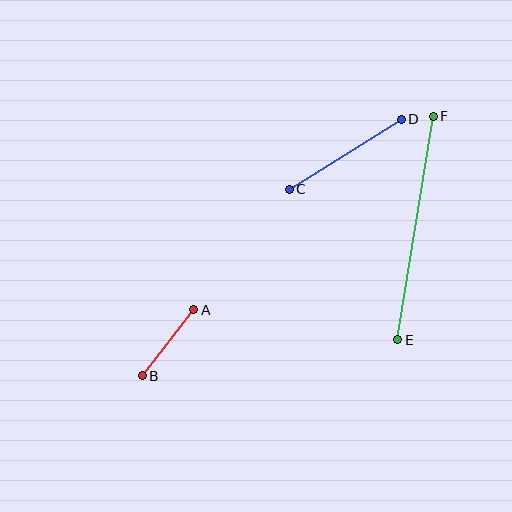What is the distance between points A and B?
The distance is approximately 84 pixels.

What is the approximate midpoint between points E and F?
The midpoint is at approximately (416, 228) pixels.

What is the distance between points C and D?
The distance is approximately 132 pixels.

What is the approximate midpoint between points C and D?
The midpoint is at approximately (345, 154) pixels.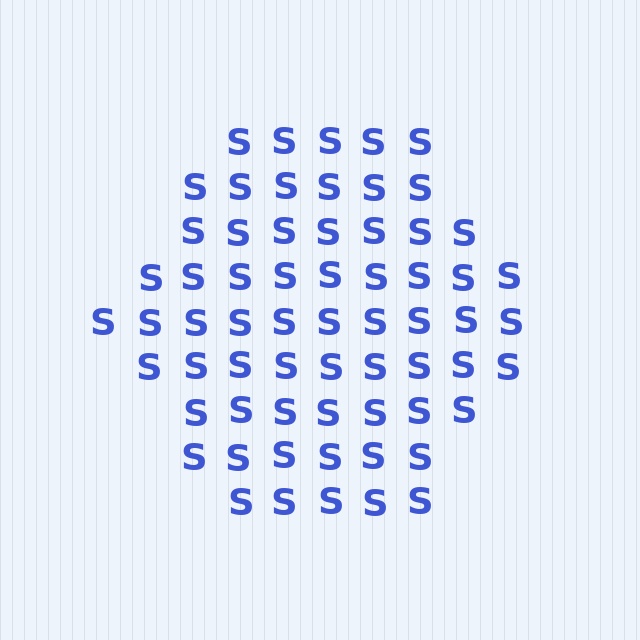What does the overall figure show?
The overall figure shows a hexagon.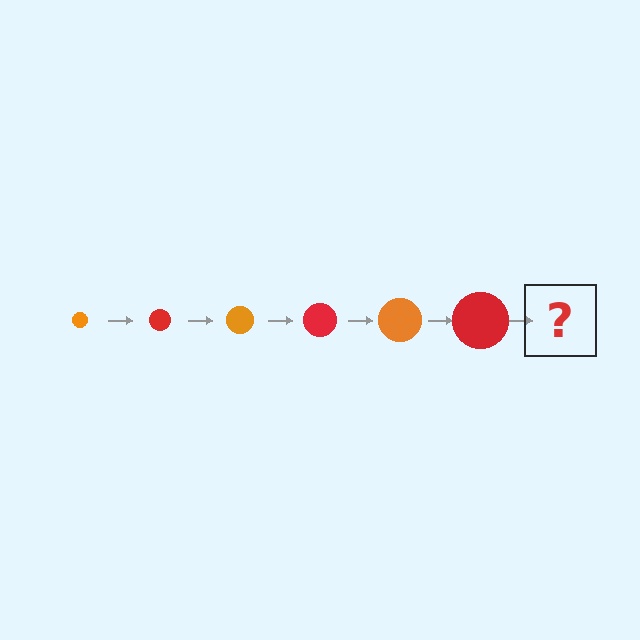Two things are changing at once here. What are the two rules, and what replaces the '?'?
The two rules are that the circle grows larger each step and the color cycles through orange and red. The '?' should be an orange circle, larger than the previous one.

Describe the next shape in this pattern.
It should be an orange circle, larger than the previous one.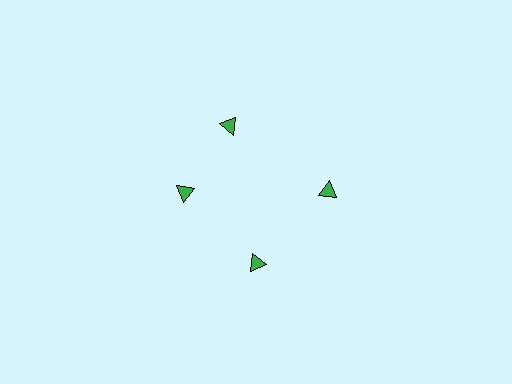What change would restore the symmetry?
The symmetry would be restored by rotating it back into even spacing with its neighbors so that all 4 triangles sit at equal angles and equal distance from the center.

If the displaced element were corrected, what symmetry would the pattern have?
It would have 4-fold rotational symmetry — the pattern would map onto itself every 90 degrees.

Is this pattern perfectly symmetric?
No. The 4 green triangles are arranged in a ring, but one element near the 12 o'clock position is rotated out of alignment along the ring, breaking the 4-fold rotational symmetry.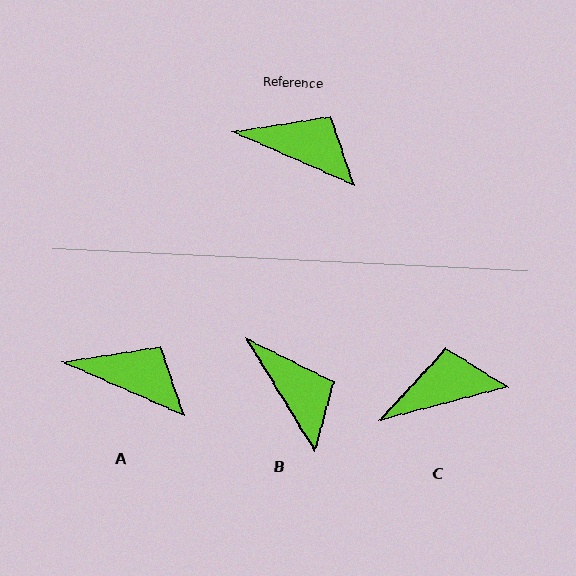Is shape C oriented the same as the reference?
No, it is off by about 39 degrees.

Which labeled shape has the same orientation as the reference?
A.